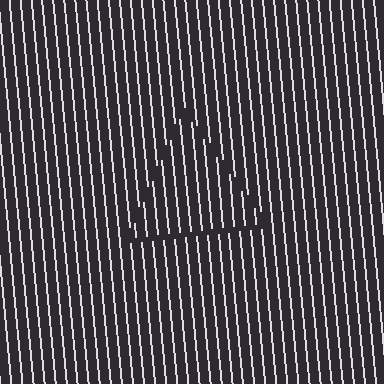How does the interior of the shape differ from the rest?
The interior of the shape contains the same grating, shifted by half a period — the contour is defined by the phase discontinuity where line-ends from the inner and outer gratings abut.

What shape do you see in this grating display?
An illusory triangle. The interior of the shape contains the same grating, shifted by half a period — the contour is defined by the phase discontinuity where line-ends from the inner and outer gratings abut.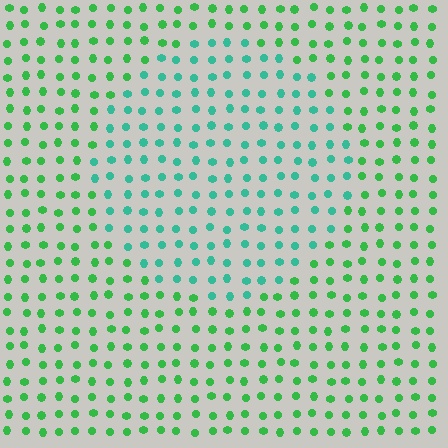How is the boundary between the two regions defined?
The boundary is defined purely by a slight shift in hue (about 37 degrees). Spacing, size, and orientation are identical on both sides.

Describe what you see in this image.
The image is filled with small green elements in a uniform arrangement. A circle-shaped region is visible where the elements are tinted to a slightly different hue, forming a subtle color boundary.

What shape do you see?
I see a circle.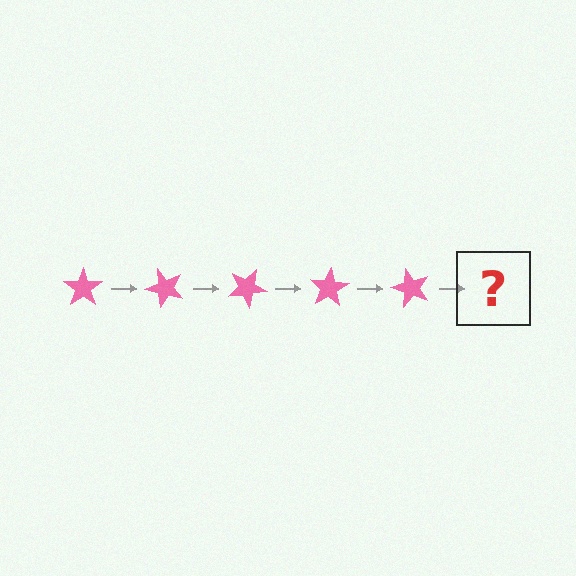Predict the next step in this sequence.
The next step is a pink star rotated 250 degrees.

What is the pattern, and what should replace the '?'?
The pattern is that the star rotates 50 degrees each step. The '?' should be a pink star rotated 250 degrees.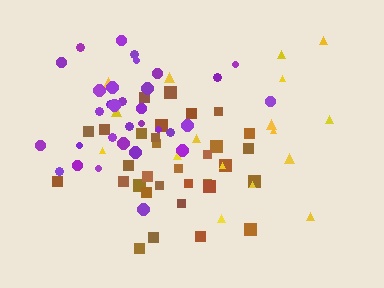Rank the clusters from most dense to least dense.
purple, brown, yellow.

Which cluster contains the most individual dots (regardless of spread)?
Purple (34).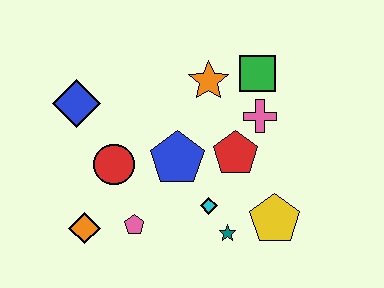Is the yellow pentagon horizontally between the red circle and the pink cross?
No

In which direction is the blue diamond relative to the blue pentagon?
The blue diamond is to the left of the blue pentagon.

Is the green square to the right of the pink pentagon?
Yes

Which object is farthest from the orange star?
The orange diamond is farthest from the orange star.